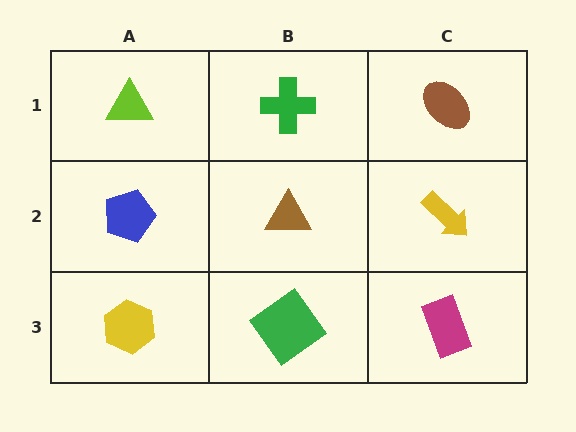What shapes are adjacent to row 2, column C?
A brown ellipse (row 1, column C), a magenta rectangle (row 3, column C), a brown triangle (row 2, column B).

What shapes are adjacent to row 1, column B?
A brown triangle (row 2, column B), a lime triangle (row 1, column A), a brown ellipse (row 1, column C).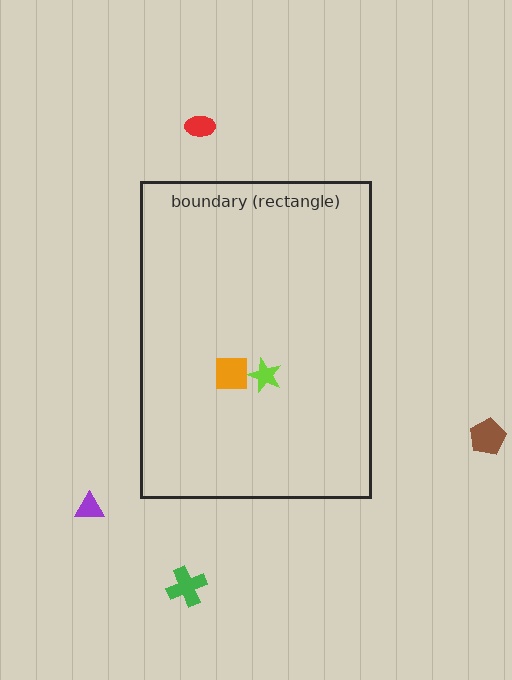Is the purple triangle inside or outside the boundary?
Outside.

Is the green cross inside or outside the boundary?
Outside.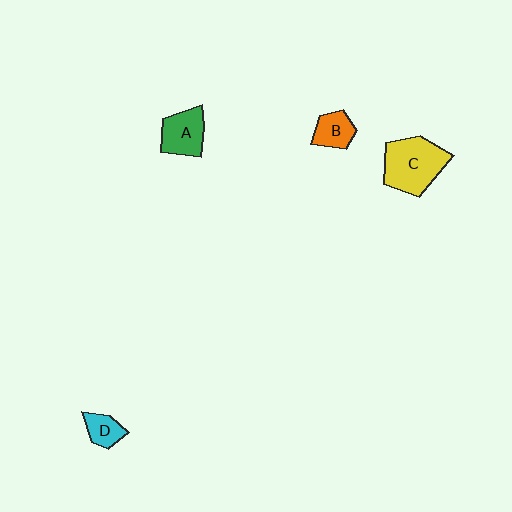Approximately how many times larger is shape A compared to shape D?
Approximately 1.7 times.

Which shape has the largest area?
Shape C (yellow).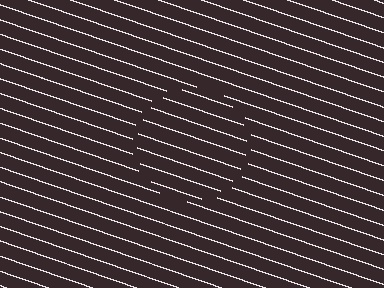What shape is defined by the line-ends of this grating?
An illusory circle. The interior of the shape contains the same grating, shifted by half a period — the contour is defined by the phase discontinuity where line-ends from the inner and outer gratings abut.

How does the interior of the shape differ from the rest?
The interior of the shape contains the same grating, shifted by half a period — the contour is defined by the phase discontinuity where line-ends from the inner and outer gratings abut.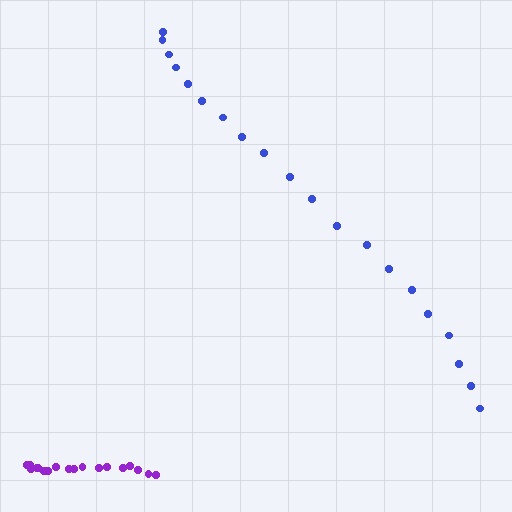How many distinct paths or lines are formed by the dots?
There are 2 distinct paths.